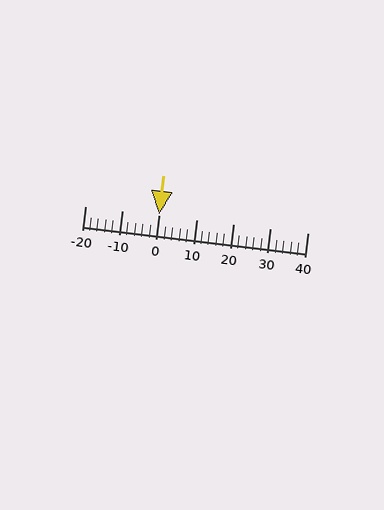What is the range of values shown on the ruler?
The ruler shows values from -20 to 40.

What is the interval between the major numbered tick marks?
The major tick marks are spaced 10 units apart.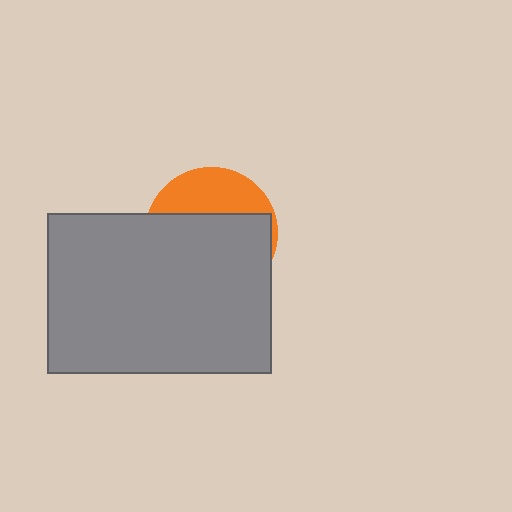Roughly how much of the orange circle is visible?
A small part of it is visible (roughly 33%).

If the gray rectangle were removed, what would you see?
You would see the complete orange circle.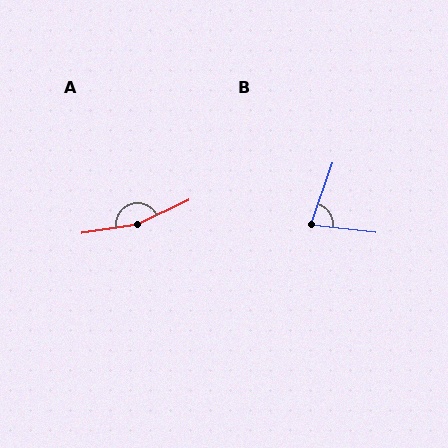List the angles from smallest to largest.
B (77°), A (163°).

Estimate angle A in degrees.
Approximately 163 degrees.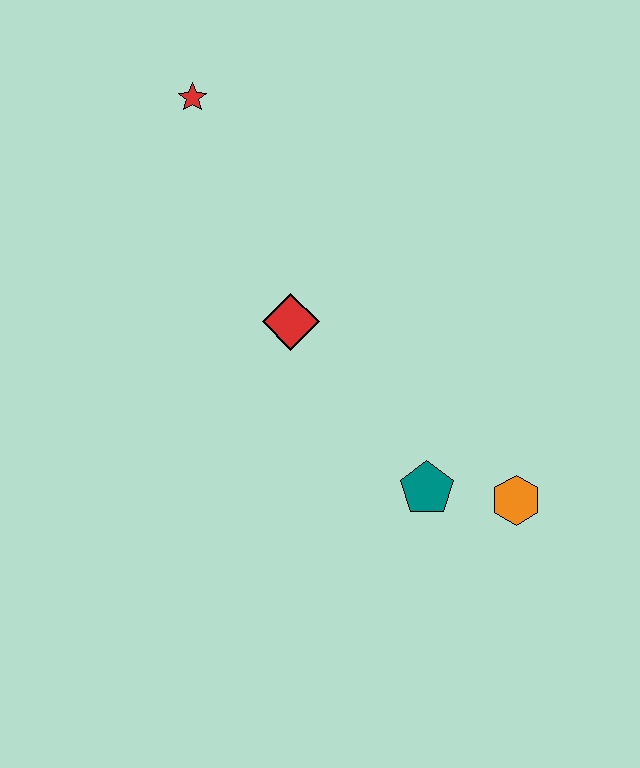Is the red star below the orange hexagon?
No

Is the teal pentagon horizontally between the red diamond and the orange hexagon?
Yes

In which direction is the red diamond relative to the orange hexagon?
The red diamond is to the left of the orange hexagon.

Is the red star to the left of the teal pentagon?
Yes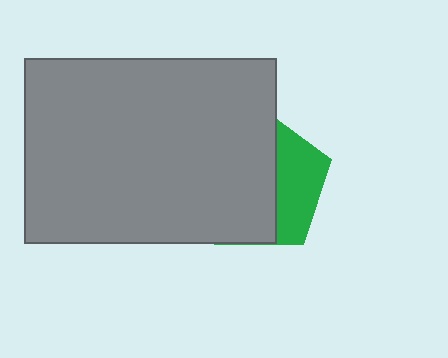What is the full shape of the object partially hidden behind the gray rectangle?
The partially hidden object is a green pentagon.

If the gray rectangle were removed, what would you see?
You would see the complete green pentagon.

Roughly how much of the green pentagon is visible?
A small part of it is visible (roughly 33%).